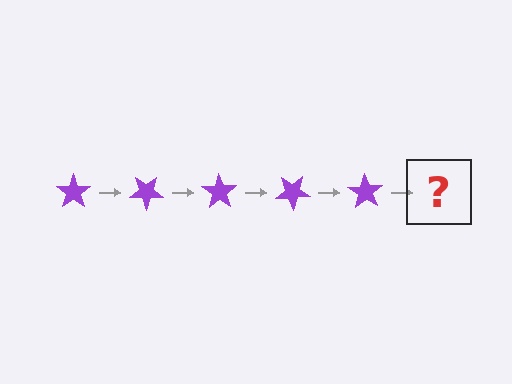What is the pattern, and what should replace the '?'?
The pattern is that the star rotates 35 degrees each step. The '?' should be a purple star rotated 175 degrees.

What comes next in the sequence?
The next element should be a purple star rotated 175 degrees.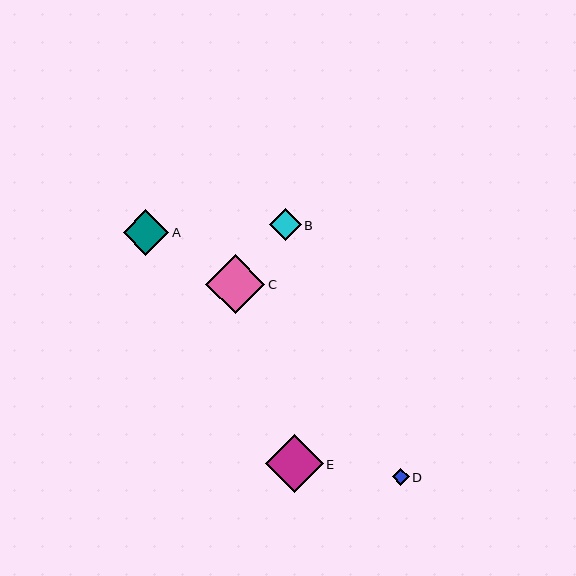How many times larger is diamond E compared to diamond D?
Diamond E is approximately 3.4 times the size of diamond D.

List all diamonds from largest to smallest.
From largest to smallest: C, E, A, B, D.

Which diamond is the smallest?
Diamond D is the smallest with a size of approximately 17 pixels.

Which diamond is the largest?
Diamond C is the largest with a size of approximately 59 pixels.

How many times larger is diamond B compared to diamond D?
Diamond B is approximately 1.9 times the size of diamond D.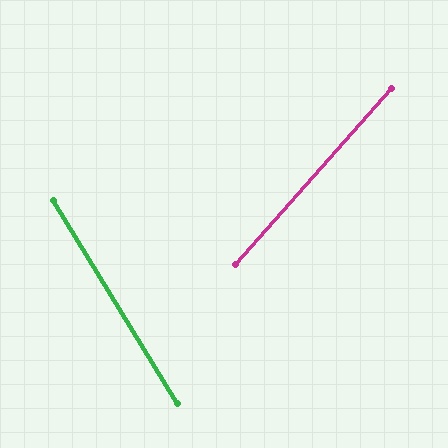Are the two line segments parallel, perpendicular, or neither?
Neither parallel nor perpendicular — they differ by about 73°.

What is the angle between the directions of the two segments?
Approximately 73 degrees.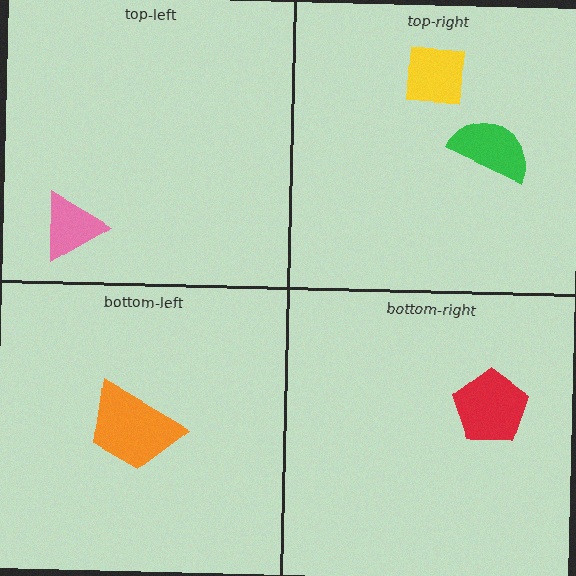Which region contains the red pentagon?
The bottom-right region.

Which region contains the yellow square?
The top-right region.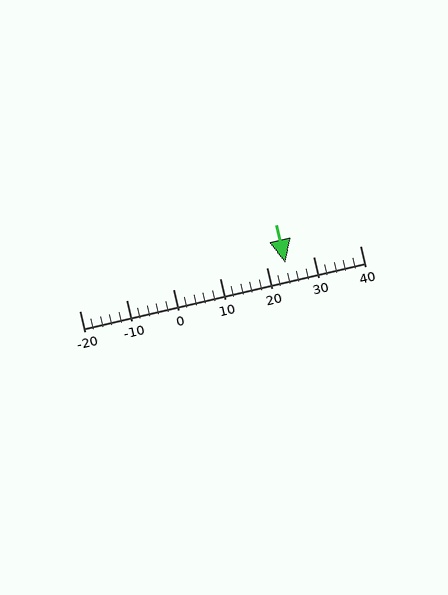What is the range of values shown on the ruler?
The ruler shows values from -20 to 40.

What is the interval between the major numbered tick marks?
The major tick marks are spaced 10 units apart.